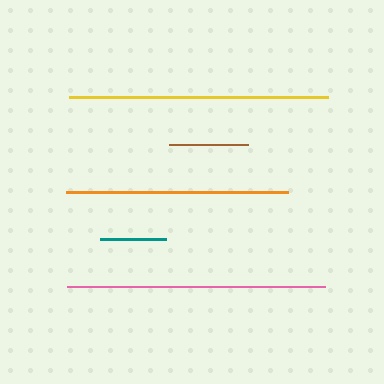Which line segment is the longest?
The yellow line is the longest at approximately 259 pixels.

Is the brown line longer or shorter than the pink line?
The pink line is longer than the brown line.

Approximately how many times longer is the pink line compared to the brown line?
The pink line is approximately 3.2 times the length of the brown line.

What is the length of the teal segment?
The teal segment is approximately 66 pixels long.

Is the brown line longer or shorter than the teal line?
The brown line is longer than the teal line.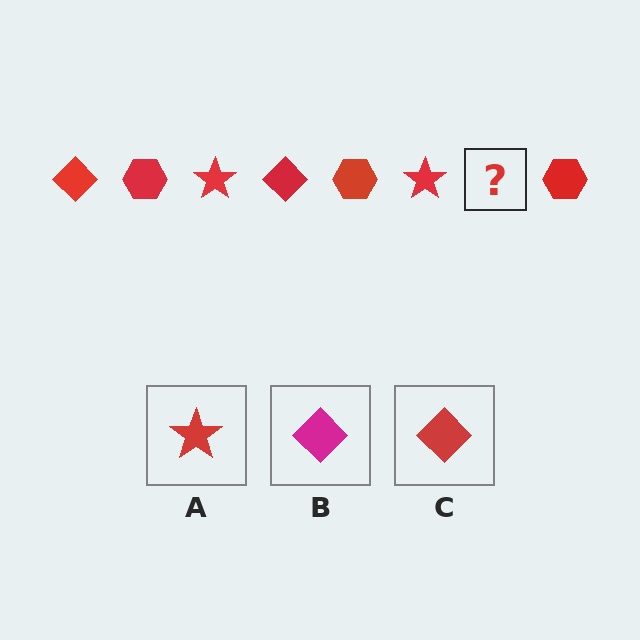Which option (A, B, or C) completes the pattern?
C.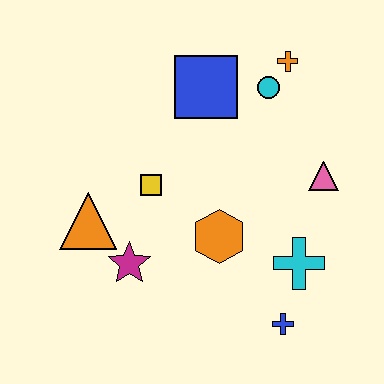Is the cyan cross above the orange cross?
No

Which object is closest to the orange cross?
The cyan circle is closest to the orange cross.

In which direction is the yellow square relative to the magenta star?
The yellow square is above the magenta star.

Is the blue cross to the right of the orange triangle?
Yes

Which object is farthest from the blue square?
The blue cross is farthest from the blue square.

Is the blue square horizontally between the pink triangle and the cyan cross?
No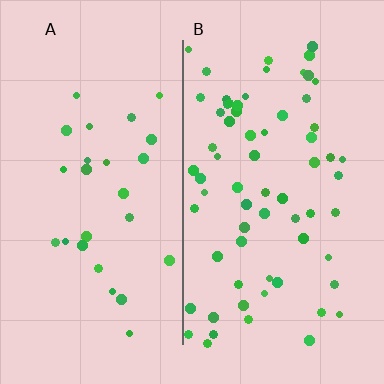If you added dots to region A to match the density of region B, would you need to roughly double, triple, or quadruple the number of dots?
Approximately triple.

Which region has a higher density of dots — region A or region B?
B (the right).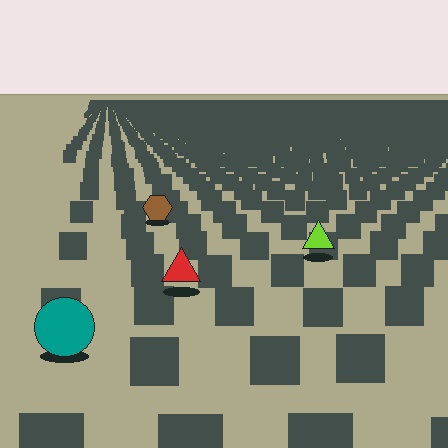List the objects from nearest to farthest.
From nearest to farthest: the teal circle, the red triangle, the lime triangle, the brown hexagon.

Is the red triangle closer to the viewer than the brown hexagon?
Yes. The red triangle is closer — you can tell from the texture gradient: the ground texture is coarser near it.